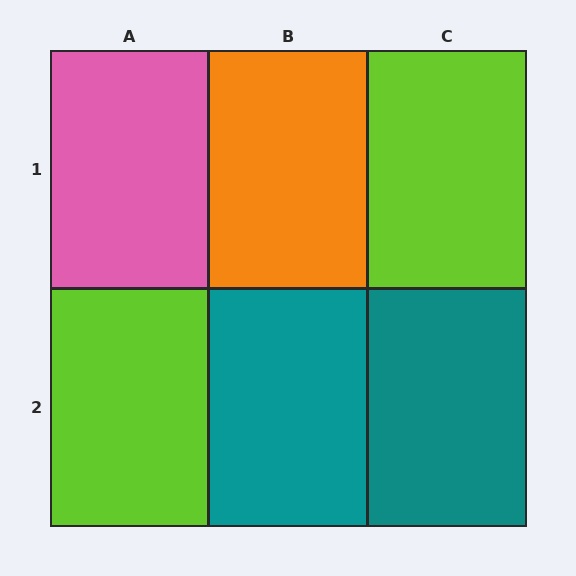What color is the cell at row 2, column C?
Teal.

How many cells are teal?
2 cells are teal.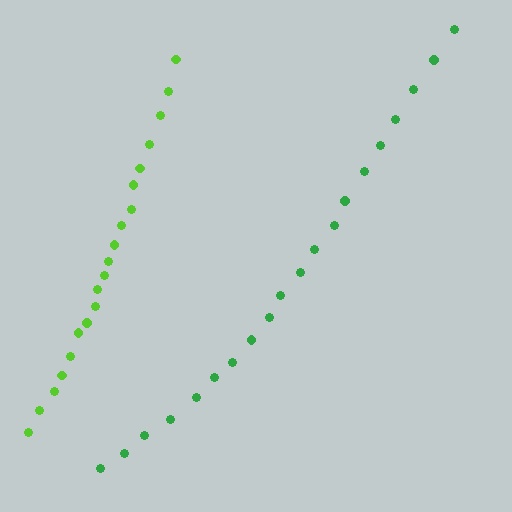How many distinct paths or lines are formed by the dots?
There are 2 distinct paths.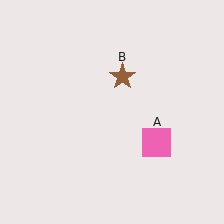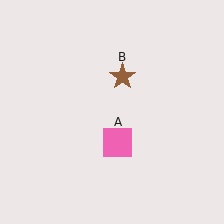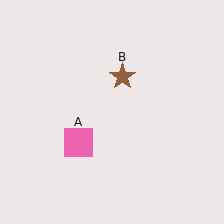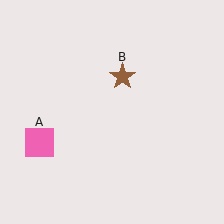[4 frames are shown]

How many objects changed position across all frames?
1 object changed position: pink square (object A).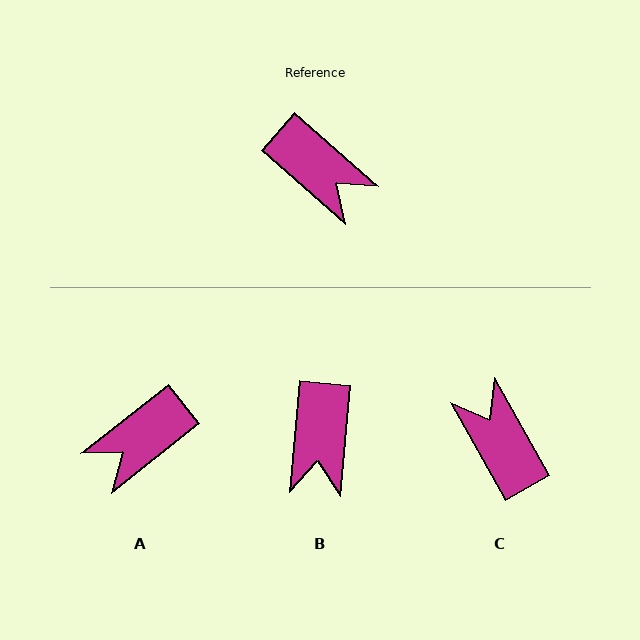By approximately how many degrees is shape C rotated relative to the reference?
Approximately 160 degrees counter-clockwise.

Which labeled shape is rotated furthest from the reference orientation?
C, about 160 degrees away.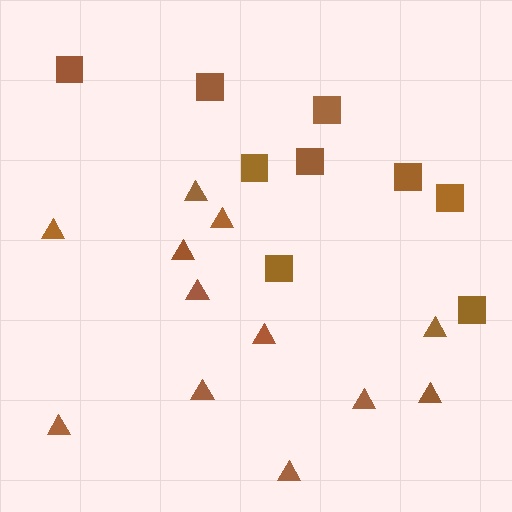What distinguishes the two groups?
There are 2 groups: one group of squares (9) and one group of triangles (12).